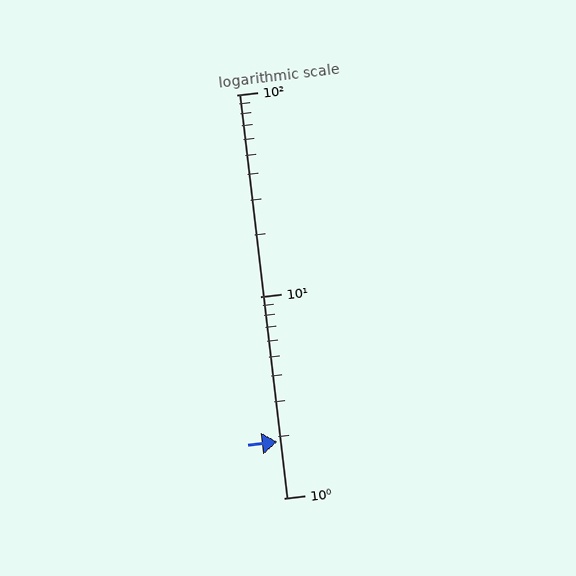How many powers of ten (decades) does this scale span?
The scale spans 2 decades, from 1 to 100.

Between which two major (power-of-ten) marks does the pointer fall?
The pointer is between 1 and 10.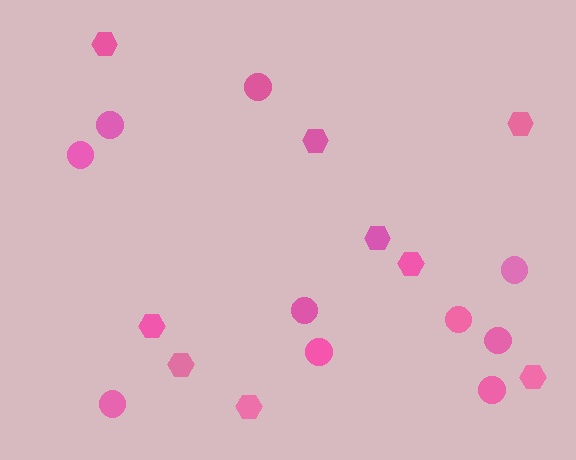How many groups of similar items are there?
There are 2 groups: one group of hexagons (9) and one group of circles (10).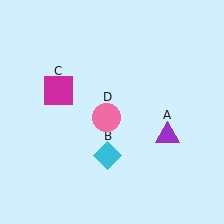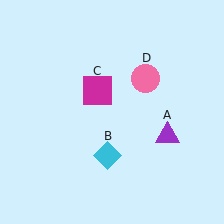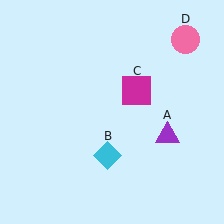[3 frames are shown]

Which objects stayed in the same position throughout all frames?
Purple triangle (object A) and cyan diamond (object B) remained stationary.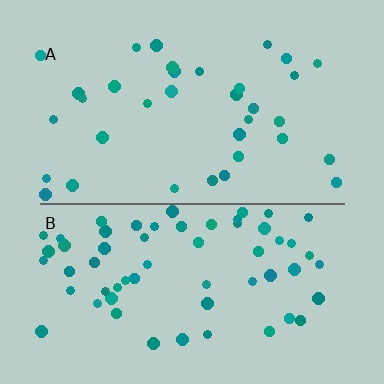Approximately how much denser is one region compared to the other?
Approximately 1.8× — region B over region A.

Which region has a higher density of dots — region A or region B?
B (the bottom).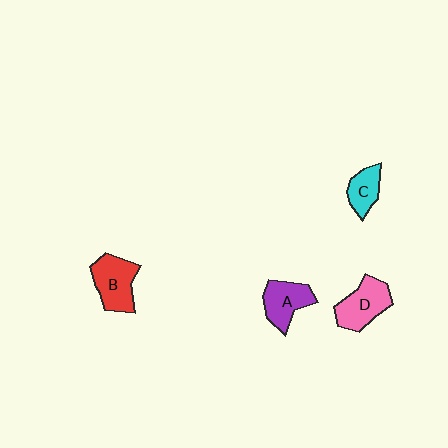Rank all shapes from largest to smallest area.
From largest to smallest: B (red), D (pink), A (purple), C (cyan).